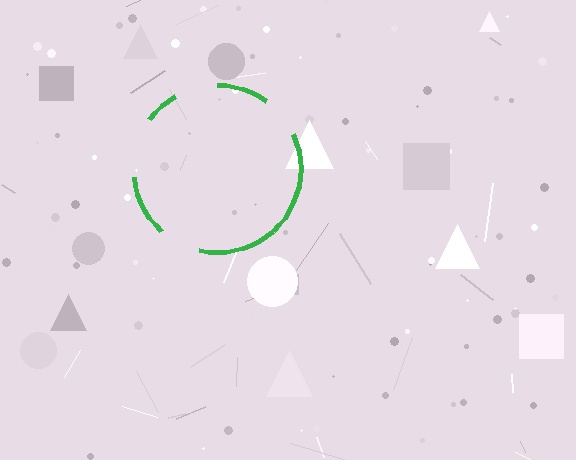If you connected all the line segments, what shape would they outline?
They would outline a circle.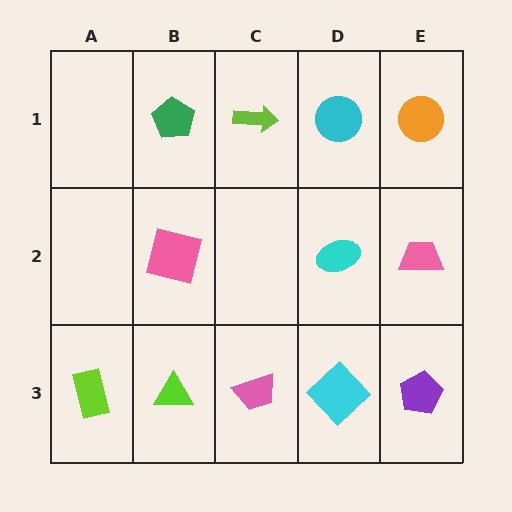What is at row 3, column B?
A lime triangle.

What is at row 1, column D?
A cyan circle.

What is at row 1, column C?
A lime arrow.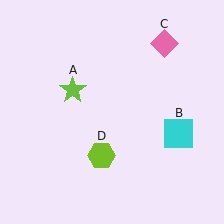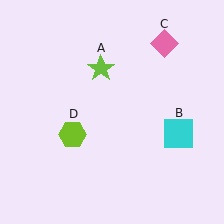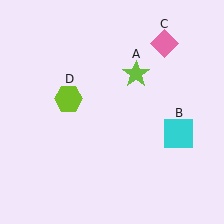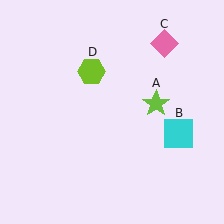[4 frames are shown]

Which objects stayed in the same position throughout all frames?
Cyan square (object B) and pink diamond (object C) remained stationary.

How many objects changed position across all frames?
2 objects changed position: lime star (object A), lime hexagon (object D).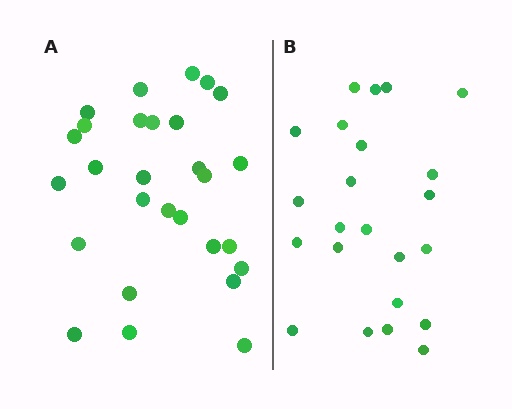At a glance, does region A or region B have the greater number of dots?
Region A (the left region) has more dots.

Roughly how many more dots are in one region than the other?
Region A has about 5 more dots than region B.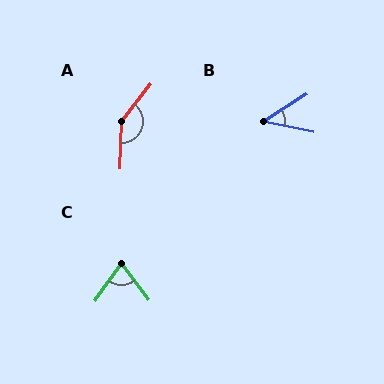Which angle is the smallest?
B, at approximately 43 degrees.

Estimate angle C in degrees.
Approximately 72 degrees.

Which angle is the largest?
A, at approximately 144 degrees.